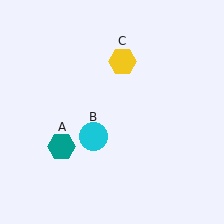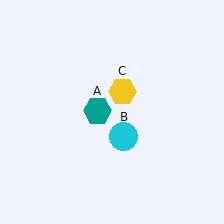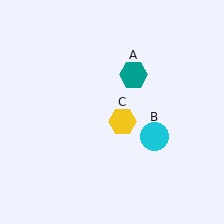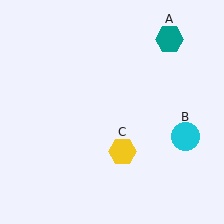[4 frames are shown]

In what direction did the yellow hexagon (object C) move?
The yellow hexagon (object C) moved down.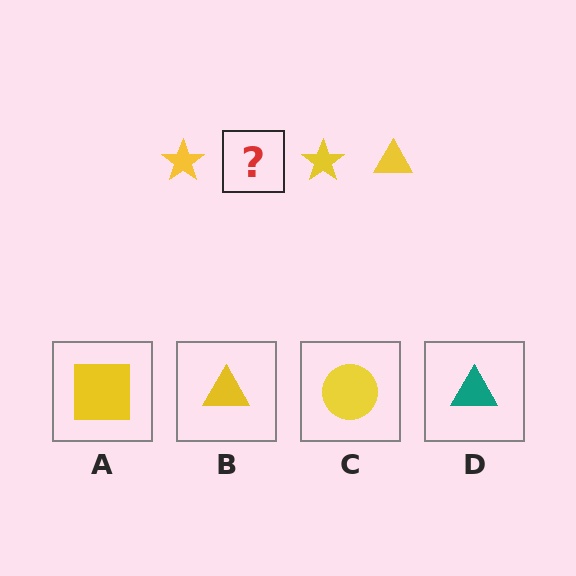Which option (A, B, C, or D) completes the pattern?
B.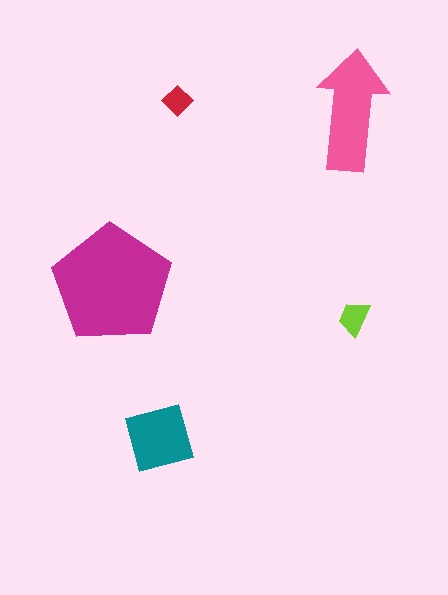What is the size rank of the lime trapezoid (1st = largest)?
4th.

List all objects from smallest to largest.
The red diamond, the lime trapezoid, the teal square, the pink arrow, the magenta pentagon.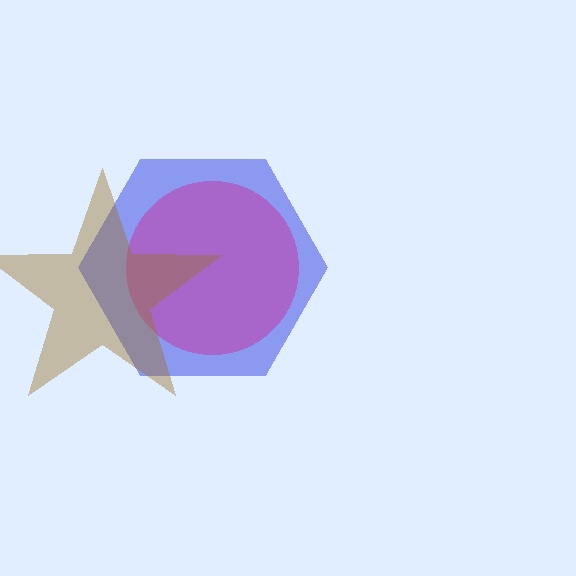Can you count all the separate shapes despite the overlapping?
Yes, there are 3 separate shapes.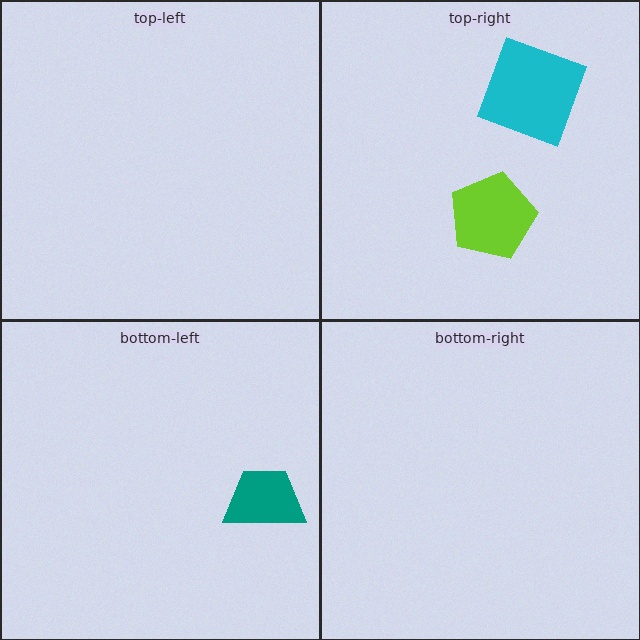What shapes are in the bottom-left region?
The teal trapezoid.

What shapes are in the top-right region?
The cyan square, the lime pentagon.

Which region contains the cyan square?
The top-right region.